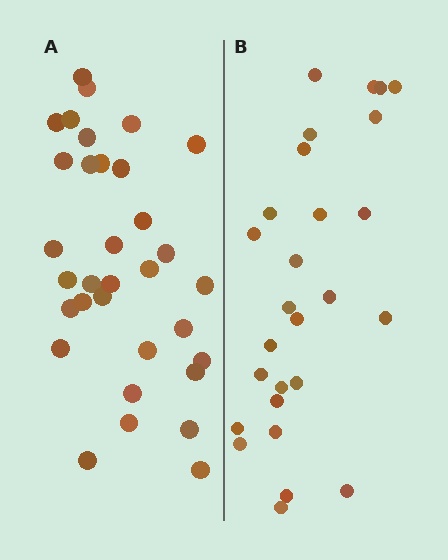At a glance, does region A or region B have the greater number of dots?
Region A (the left region) has more dots.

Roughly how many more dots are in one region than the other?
Region A has about 6 more dots than region B.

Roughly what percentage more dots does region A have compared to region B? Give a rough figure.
About 20% more.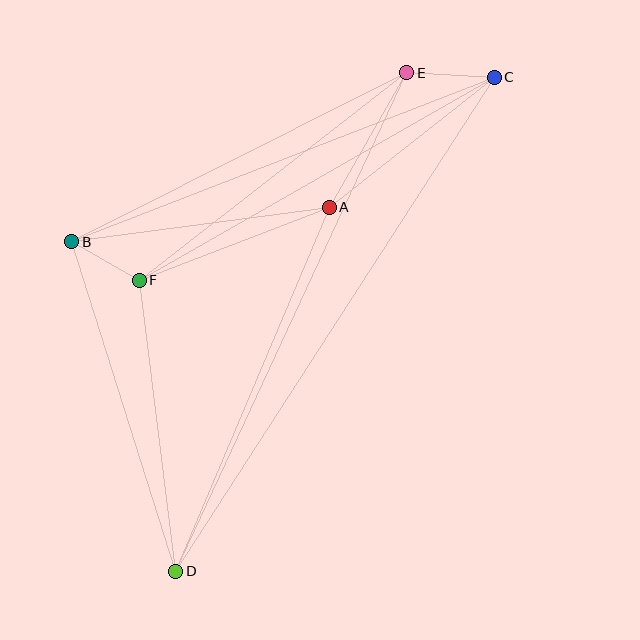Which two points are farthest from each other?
Points C and D are farthest from each other.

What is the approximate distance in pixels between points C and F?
The distance between C and F is approximately 409 pixels.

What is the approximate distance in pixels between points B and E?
The distance between B and E is approximately 375 pixels.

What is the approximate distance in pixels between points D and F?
The distance between D and F is approximately 294 pixels.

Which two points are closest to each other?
Points B and F are closest to each other.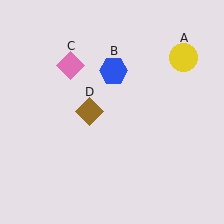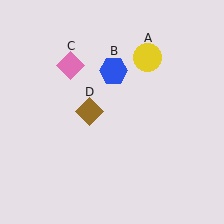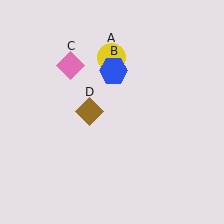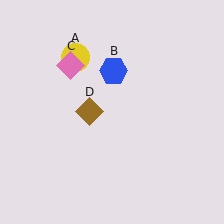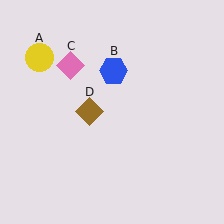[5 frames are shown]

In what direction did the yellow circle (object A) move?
The yellow circle (object A) moved left.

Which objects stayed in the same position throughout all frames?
Blue hexagon (object B) and pink diamond (object C) and brown diamond (object D) remained stationary.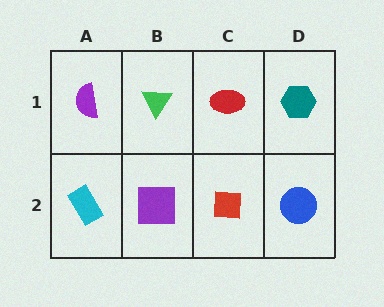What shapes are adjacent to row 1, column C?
A red square (row 2, column C), a green triangle (row 1, column B), a teal hexagon (row 1, column D).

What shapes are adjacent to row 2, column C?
A red ellipse (row 1, column C), a purple square (row 2, column B), a blue circle (row 2, column D).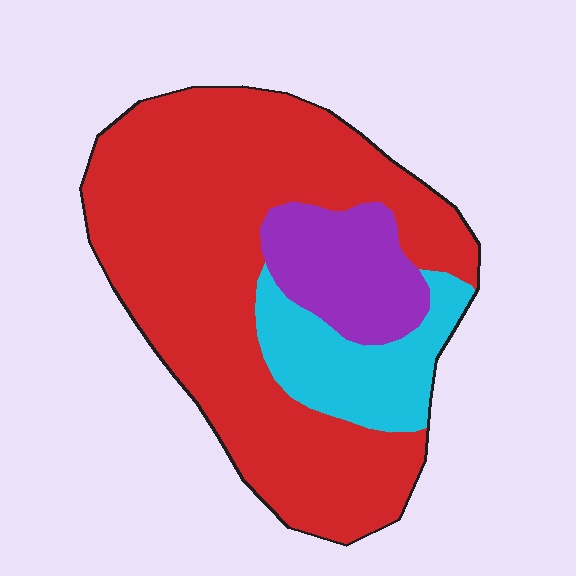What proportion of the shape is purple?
Purple takes up about one eighth (1/8) of the shape.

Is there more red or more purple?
Red.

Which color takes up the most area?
Red, at roughly 70%.